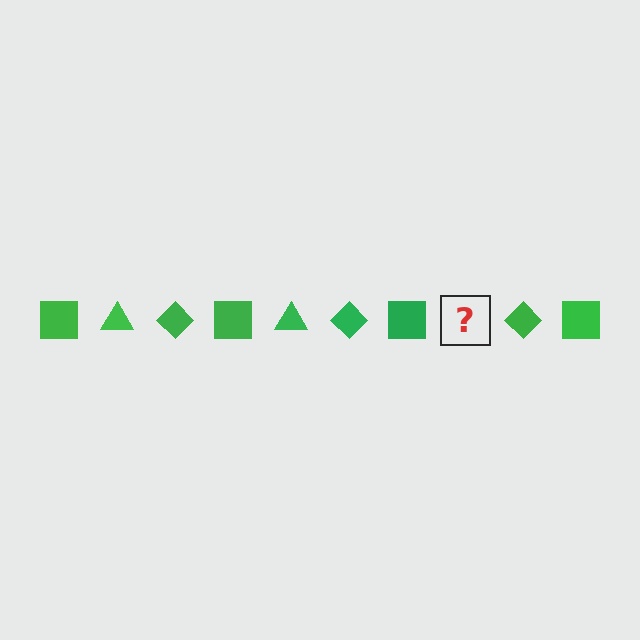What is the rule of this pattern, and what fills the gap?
The rule is that the pattern cycles through square, triangle, diamond shapes in green. The gap should be filled with a green triangle.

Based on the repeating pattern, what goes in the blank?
The blank should be a green triangle.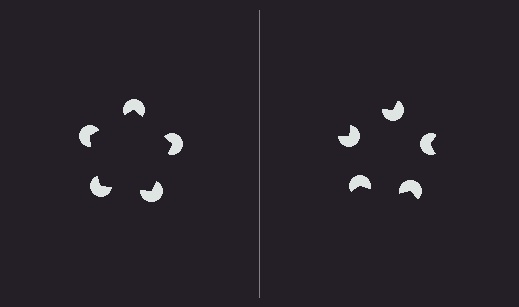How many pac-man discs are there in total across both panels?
10 — 5 on each side.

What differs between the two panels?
The pac-man discs are positioned identically on both sides; only the wedge orientations differ. On the left they align to a pentagon; on the right they are misaligned.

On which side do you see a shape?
An illusory pentagon appears on the left side. On the right side the wedge cuts are rotated, so no coherent shape forms.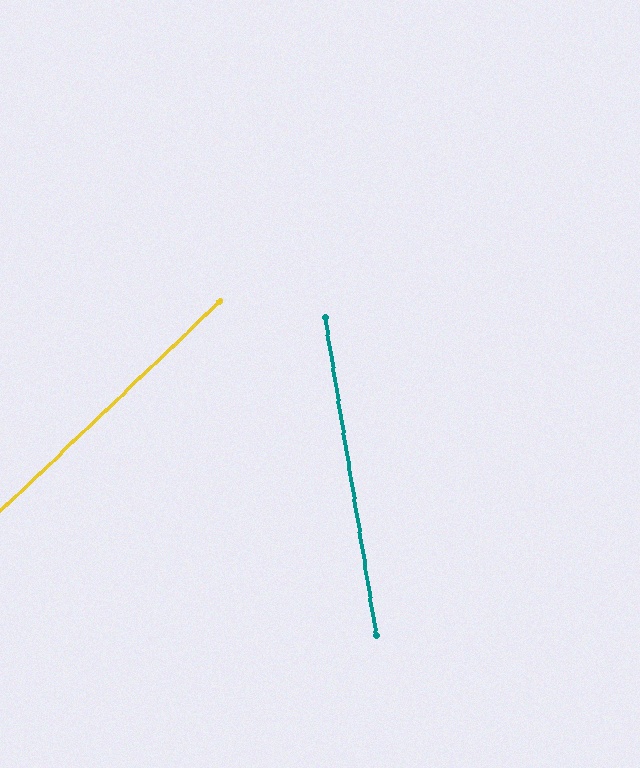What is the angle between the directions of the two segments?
Approximately 56 degrees.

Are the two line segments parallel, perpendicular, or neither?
Neither parallel nor perpendicular — they differ by about 56°.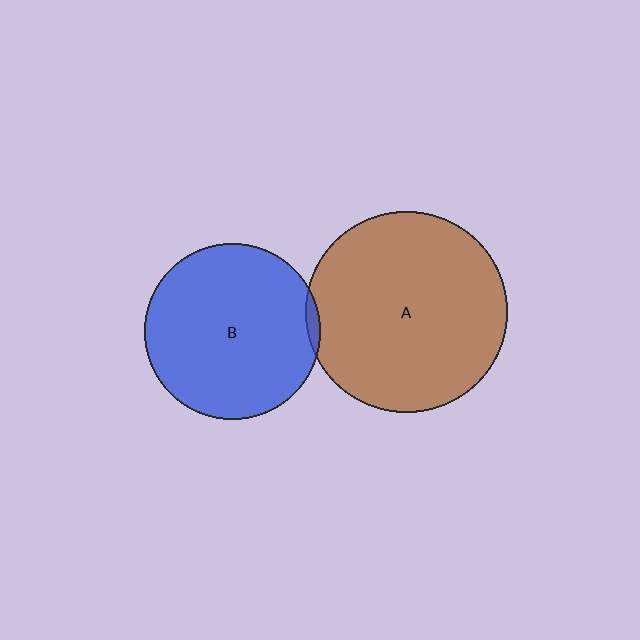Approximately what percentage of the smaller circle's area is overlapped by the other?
Approximately 5%.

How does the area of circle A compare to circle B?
Approximately 1.3 times.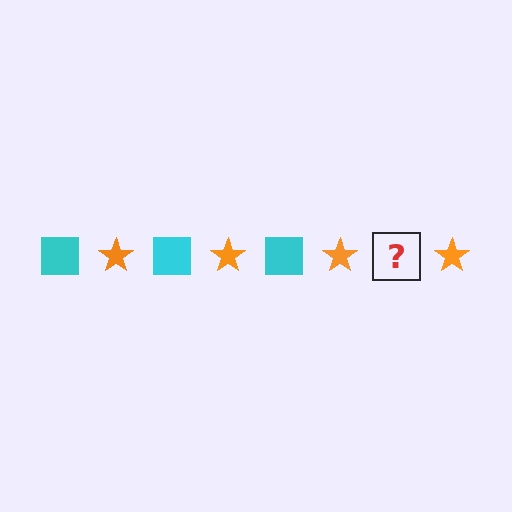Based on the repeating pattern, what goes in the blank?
The blank should be a cyan square.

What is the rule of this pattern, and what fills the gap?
The rule is that the pattern alternates between cyan square and orange star. The gap should be filled with a cyan square.